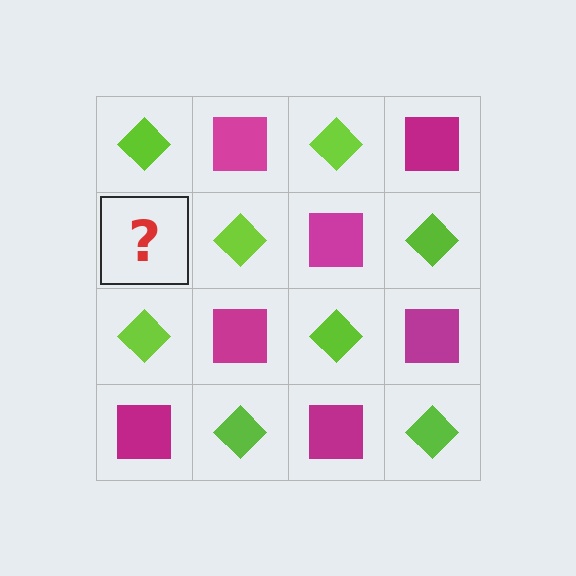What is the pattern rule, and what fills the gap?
The rule is that it alternates lime diamond and magenta square in a checkerboard pattern. The gap should be filled with a magenta square.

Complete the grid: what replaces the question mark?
The question mark should be replaced with a magenta square.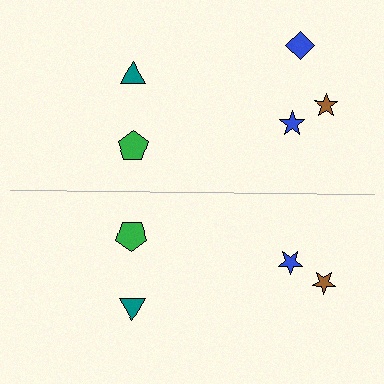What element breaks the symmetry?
A blue diamond is missing from the bottom side.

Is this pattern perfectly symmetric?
No, the pattern is not perfectly symmetric. A blue diamond is missing from the bottom side.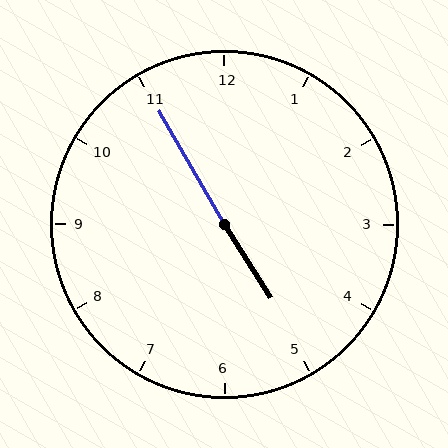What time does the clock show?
4:55.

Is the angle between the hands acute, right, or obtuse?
It is obtuse.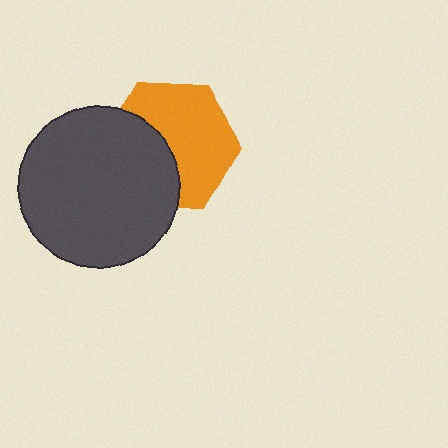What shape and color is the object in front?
The object in front is a dark gray circle.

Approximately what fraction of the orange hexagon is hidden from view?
Roughly 40% of the orange hexagon is hidden behind the dark gray circle.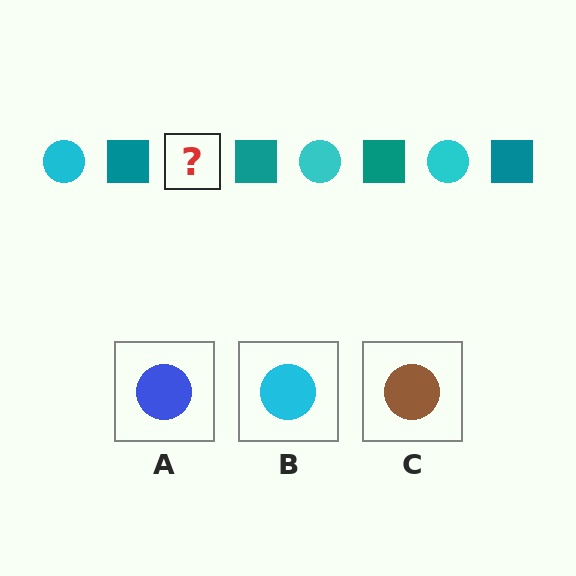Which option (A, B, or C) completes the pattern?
B.